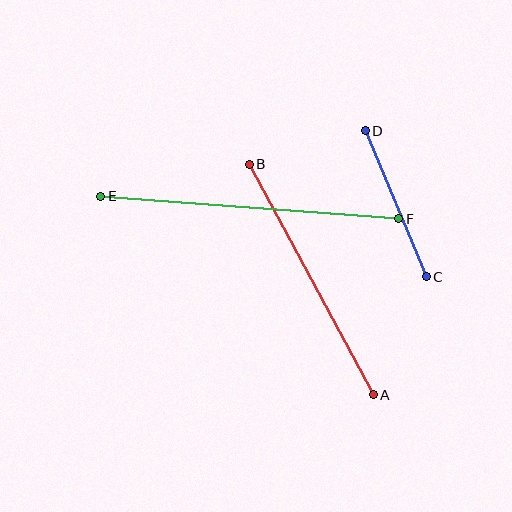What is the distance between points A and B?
The distance is approximately 262 pixels.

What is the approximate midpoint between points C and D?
The midpoint is at approximately (396, 204) pixels.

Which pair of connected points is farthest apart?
Points E and F are farthest apart.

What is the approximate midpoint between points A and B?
The midpoint is at approximately (311, 279) pixels.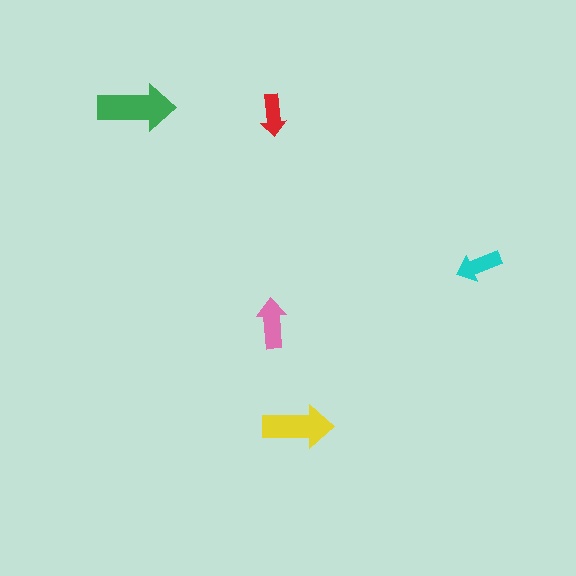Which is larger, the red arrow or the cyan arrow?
The cyan one.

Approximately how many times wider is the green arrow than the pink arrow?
About 1.5 times wider.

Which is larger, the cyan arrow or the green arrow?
The green one.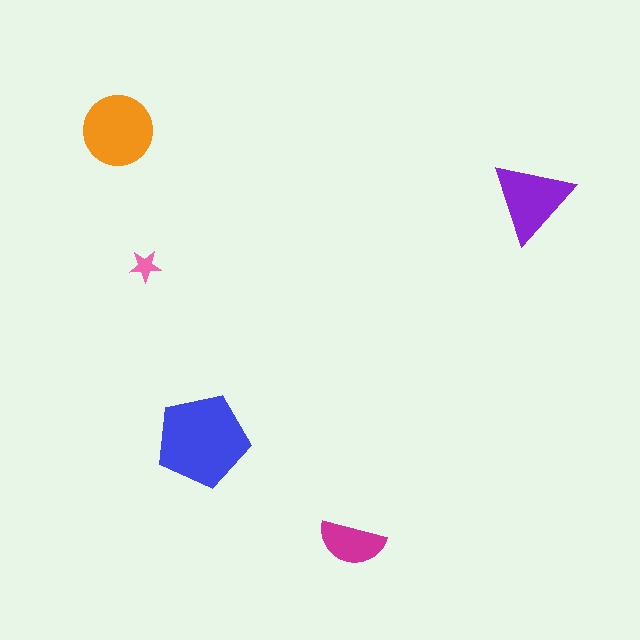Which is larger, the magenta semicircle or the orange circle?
The orange circle.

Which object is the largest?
The blue pentagon.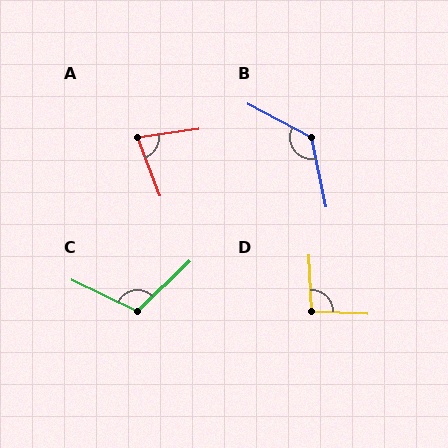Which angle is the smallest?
A, at approximately 77 degrees.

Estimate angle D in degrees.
Approximately 95 degrees.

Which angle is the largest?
B, at approximately 130 degrees.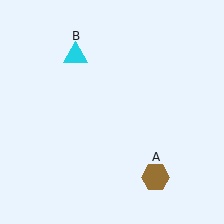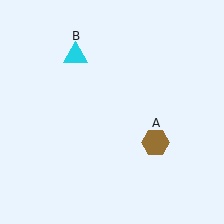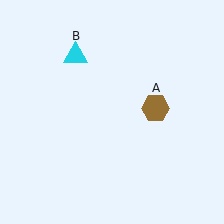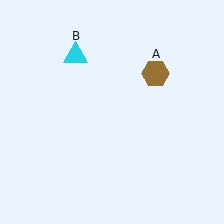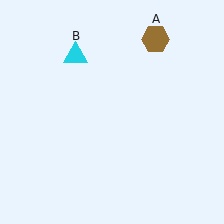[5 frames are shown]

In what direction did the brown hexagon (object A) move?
The brown hexagon (object A) moved up.